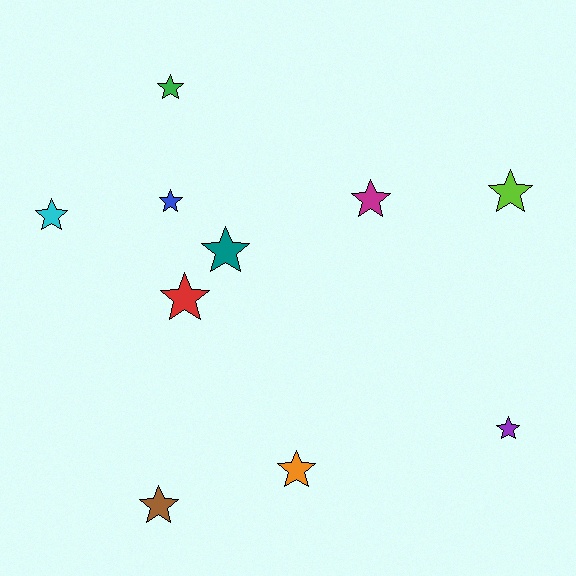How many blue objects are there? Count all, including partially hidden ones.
There is 1 blue object.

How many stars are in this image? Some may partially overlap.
There are 10 stars.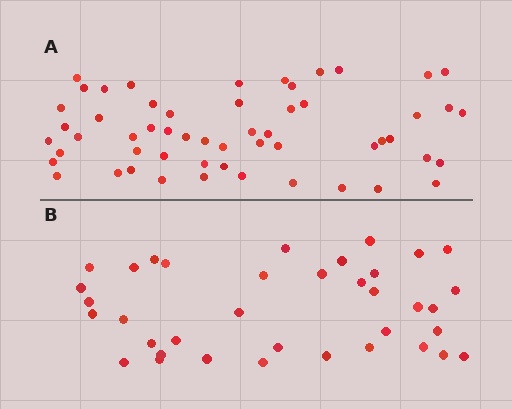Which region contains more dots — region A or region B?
Region A (the top region) has more dots.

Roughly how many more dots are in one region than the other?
Region A has approximately 20 more dots than region B.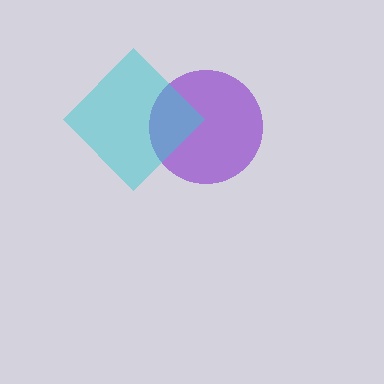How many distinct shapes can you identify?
There are 2 distinct shapes: a purple circle, a cyan diamond.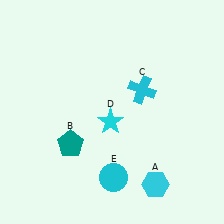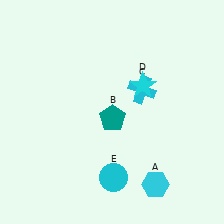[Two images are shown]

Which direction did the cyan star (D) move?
The cyan star (D) moved up.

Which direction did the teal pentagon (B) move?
The teal pentagon (B) moved right.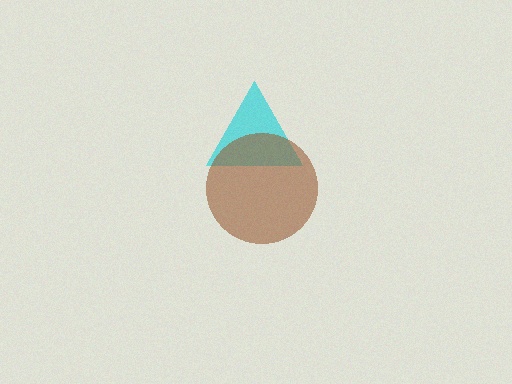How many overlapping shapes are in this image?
There are 2 overlapping shapes in the image.